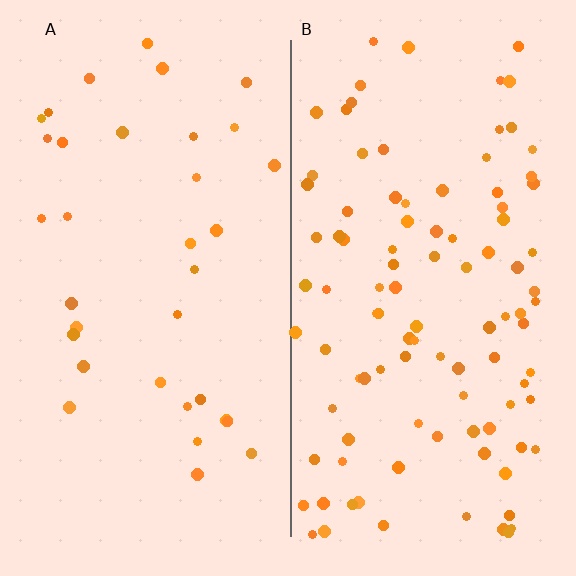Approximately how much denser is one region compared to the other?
Approximately 3.0× — region B over region A.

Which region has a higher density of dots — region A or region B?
B (the right).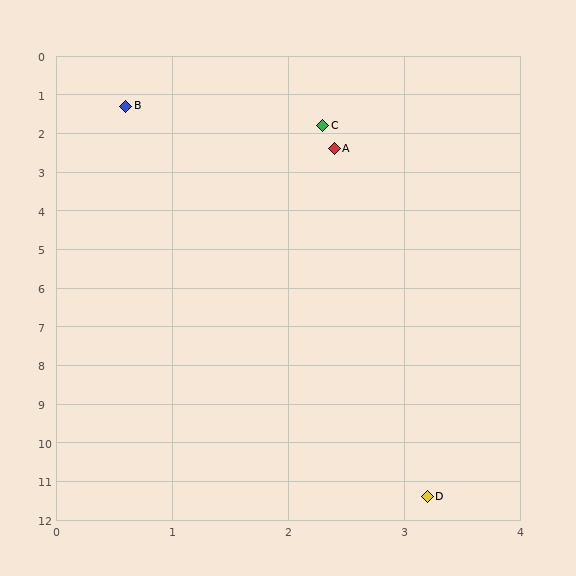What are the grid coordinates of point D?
Point D is at approximately (3.2, 11.4).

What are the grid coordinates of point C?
Point C is at approximately (2.3, 1.8).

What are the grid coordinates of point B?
Point B is at approximately (0.6, 1.3).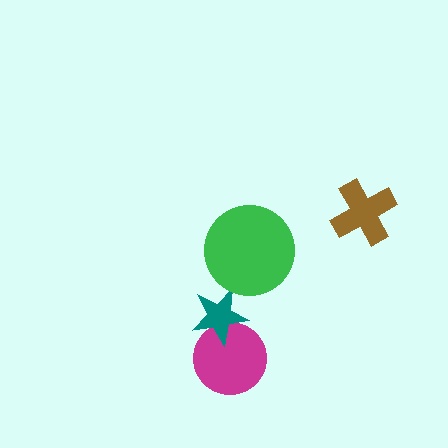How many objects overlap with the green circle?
0 objects overlap with the green circle.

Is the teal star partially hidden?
No, no other shape covers it.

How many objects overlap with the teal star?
1 object overlaps with the teal star.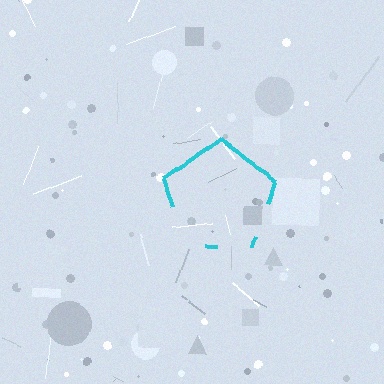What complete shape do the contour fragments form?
The contour fragments form a pentagon.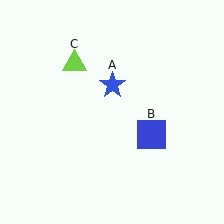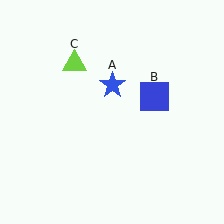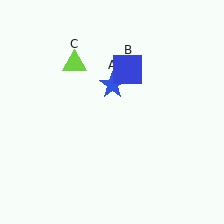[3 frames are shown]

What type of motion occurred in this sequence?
The blue square (object B) rotated counterclockwise around the center of the scene.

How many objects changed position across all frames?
1 object changed position: blue square (object B).